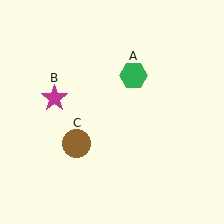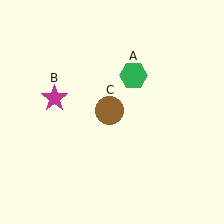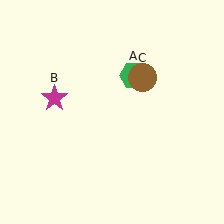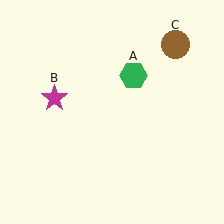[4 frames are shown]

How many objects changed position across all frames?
1 object changed position: brown circle (object C).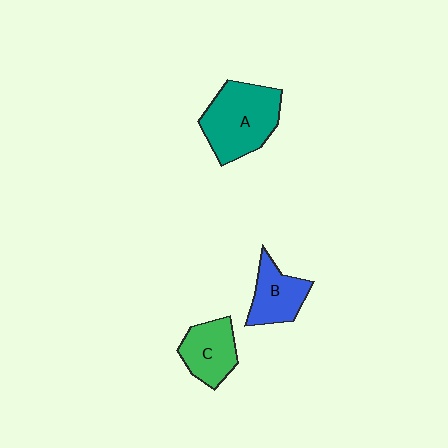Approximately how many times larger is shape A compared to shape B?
Approximately 1.7 times.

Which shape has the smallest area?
Shape B (blue).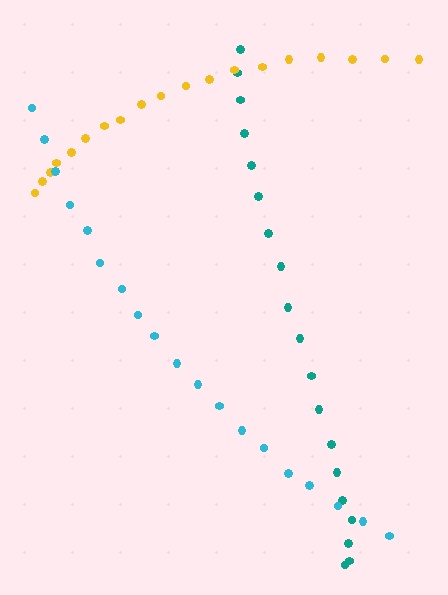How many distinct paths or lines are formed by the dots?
There are 3 distinct paths.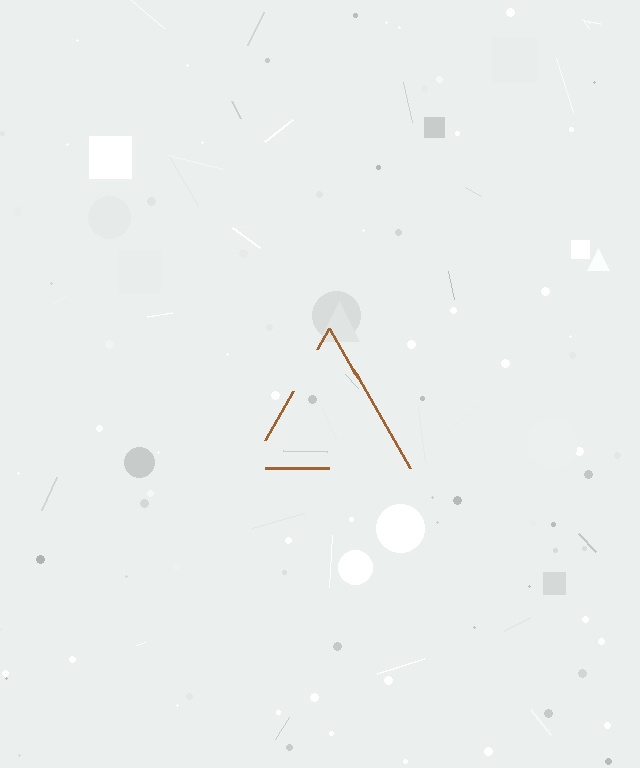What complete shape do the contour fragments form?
The contour fragments form a triangle.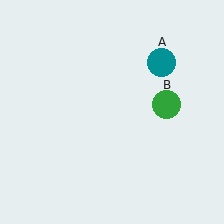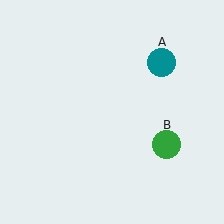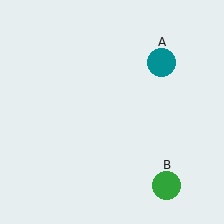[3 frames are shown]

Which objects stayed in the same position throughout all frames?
Teal circle (object A) remained stationary.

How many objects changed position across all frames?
1 object changed position: green circle (object B).